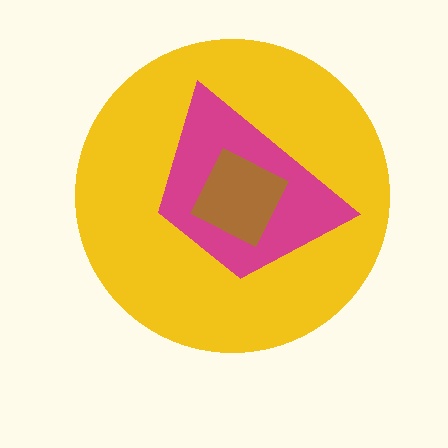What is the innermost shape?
The brown square.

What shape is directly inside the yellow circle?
The magenta trapezoid.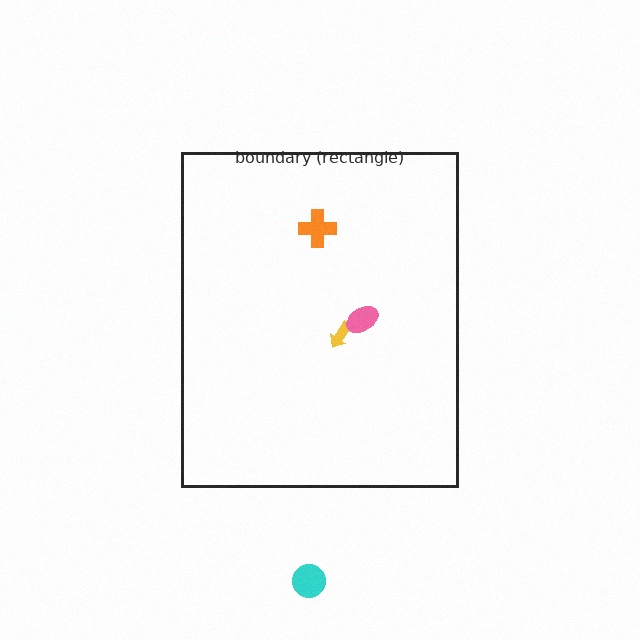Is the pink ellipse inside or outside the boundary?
Inside.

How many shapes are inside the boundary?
3 inside, 1 outside.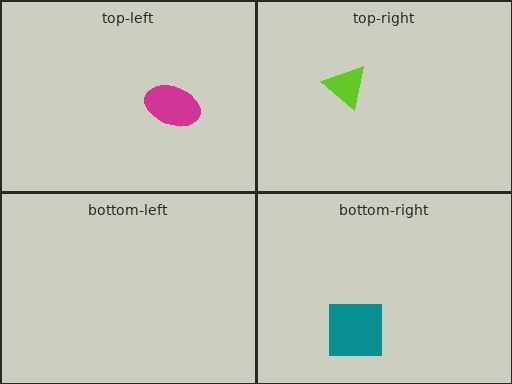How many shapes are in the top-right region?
1.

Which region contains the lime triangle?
The top-right region.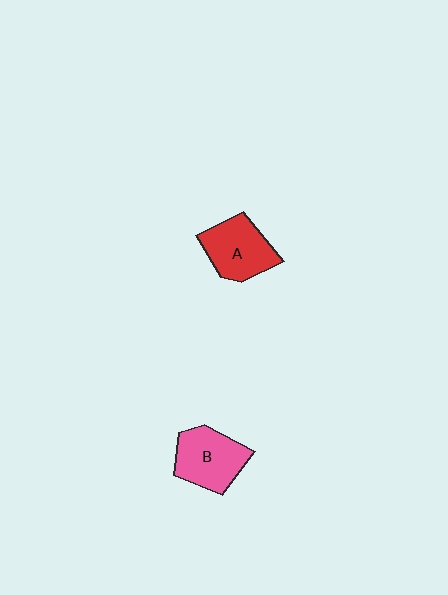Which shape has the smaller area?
Shape A (red).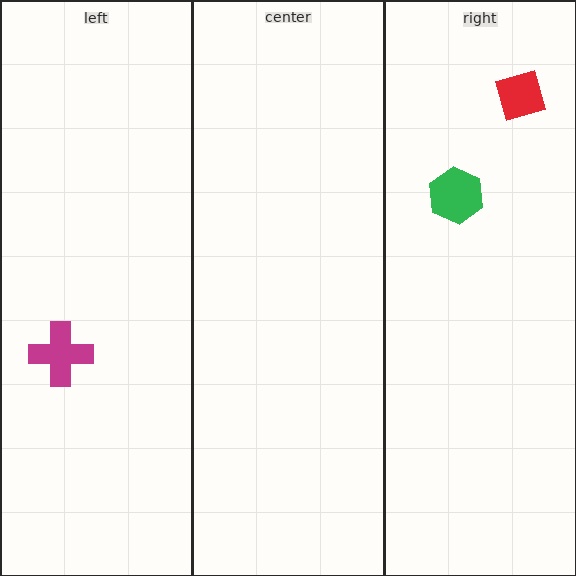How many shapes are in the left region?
1.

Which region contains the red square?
The right region.